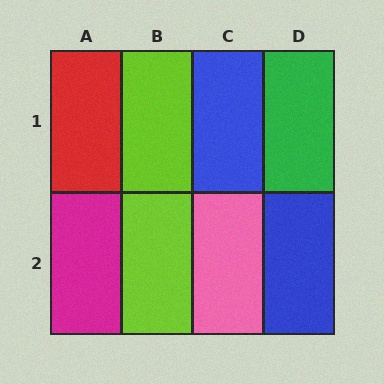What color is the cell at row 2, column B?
Lime.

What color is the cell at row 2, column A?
Magenta.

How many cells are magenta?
1 cell is magenta.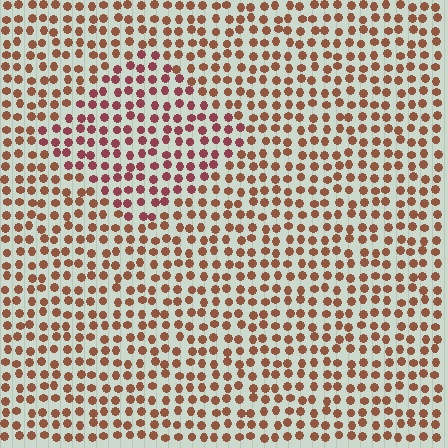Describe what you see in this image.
The image is filled with small brown elements in a uniform arrangement. A diamond-shaped region is visible where the elements are tinted to a slightly different hue, forming a subtle color boundary.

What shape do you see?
I see a diamond.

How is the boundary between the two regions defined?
The boundary is defined purely by a slight shift in hue (about 28 degrees). Spacing, size, and orientation are identical on both sides.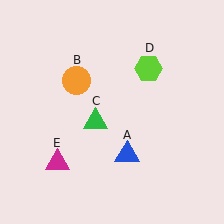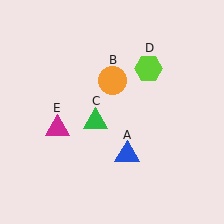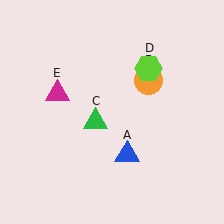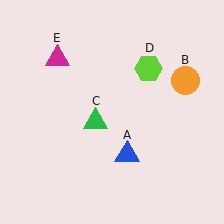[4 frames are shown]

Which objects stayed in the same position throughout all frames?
Blue triangle (object A) and green triangle (object C) and lime hexagon (object D) remained stationary.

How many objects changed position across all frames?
2 objects changed position: orange circle (object B), magenta triangle (object E).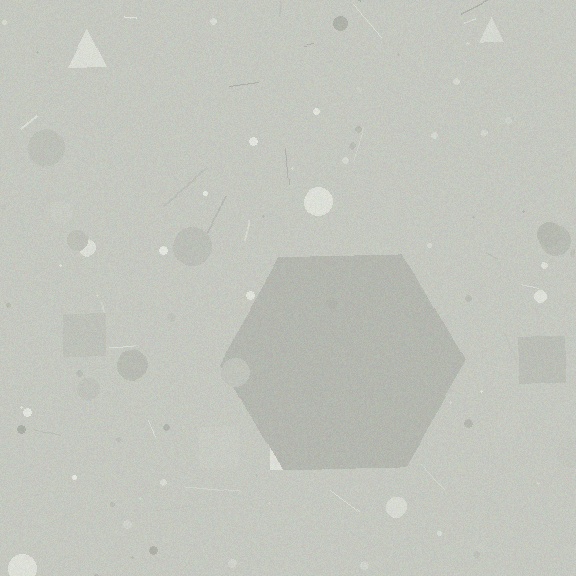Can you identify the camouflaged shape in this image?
The camouflaged shape is a hexagon.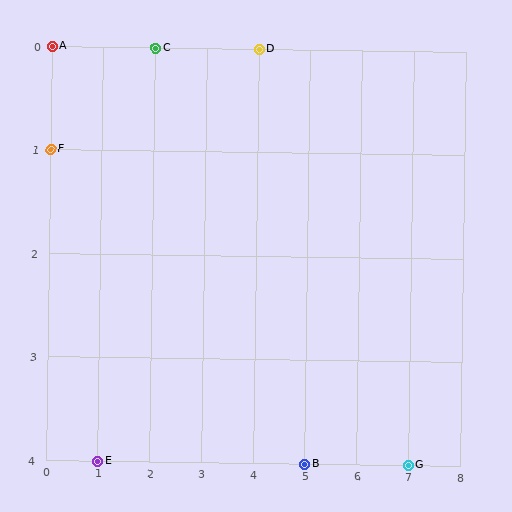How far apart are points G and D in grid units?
Points G and D are 3 columns and 4 rows apart (about 5.0 grid units diagonally).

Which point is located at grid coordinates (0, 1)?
Point F is at (0, 1).